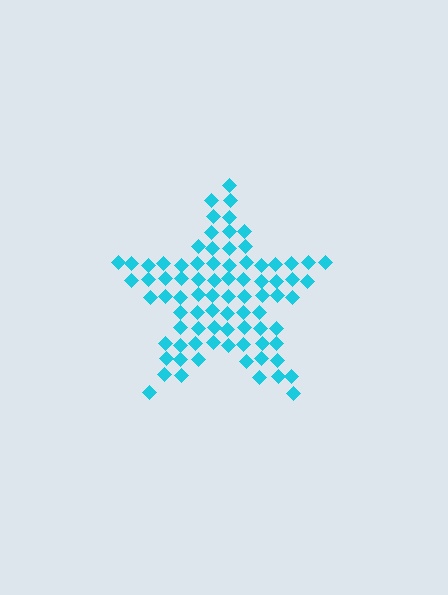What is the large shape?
The large shape is a star.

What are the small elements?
The small elements are diamonds.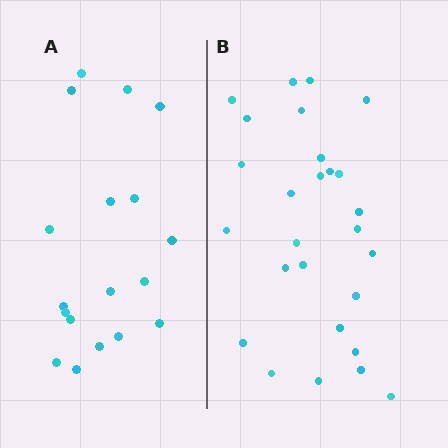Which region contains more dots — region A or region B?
Region B (the right region) has more dots.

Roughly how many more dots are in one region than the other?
Region B has roughly 8 or so more dots than region A.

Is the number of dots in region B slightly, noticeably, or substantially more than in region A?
Region B has substantially more. The ratio is roughly 1.5 to 1.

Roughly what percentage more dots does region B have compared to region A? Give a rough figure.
About 50% more.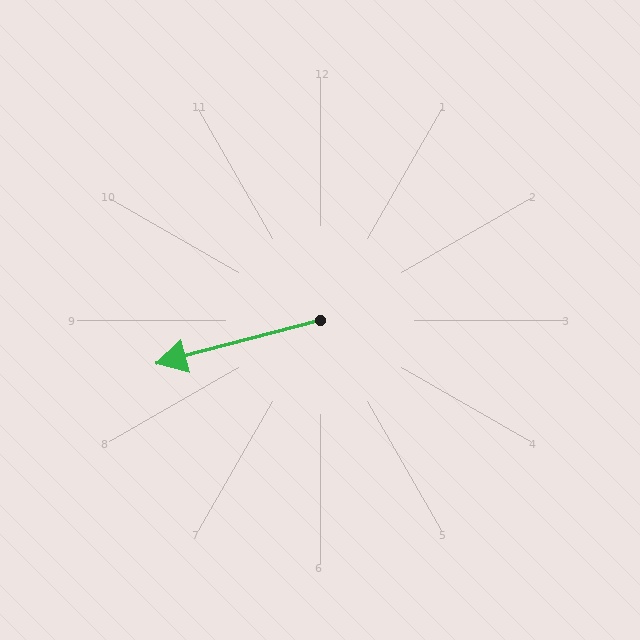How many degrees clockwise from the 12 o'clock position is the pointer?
Approximately 255 degrees.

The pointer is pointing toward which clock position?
Roughly 9 o'clock.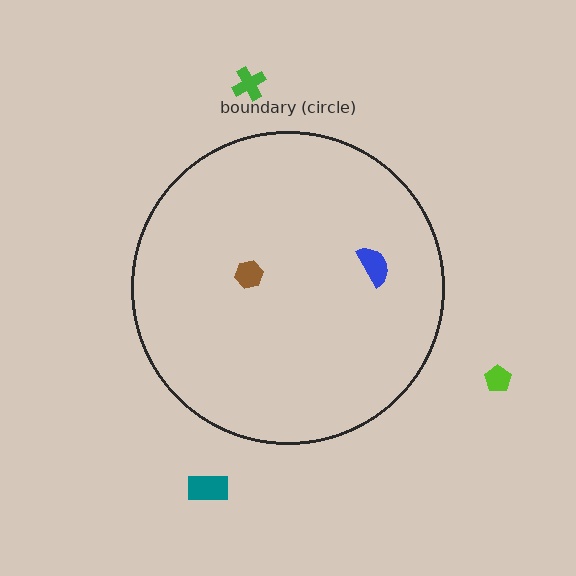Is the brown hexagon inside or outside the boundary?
Inside.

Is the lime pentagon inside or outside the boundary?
Outside.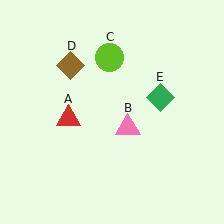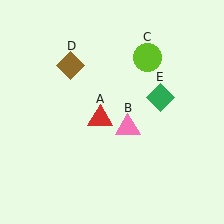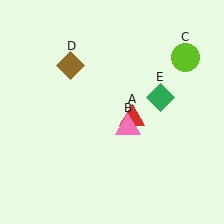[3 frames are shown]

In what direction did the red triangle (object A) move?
The red triangle (object A) moved right.